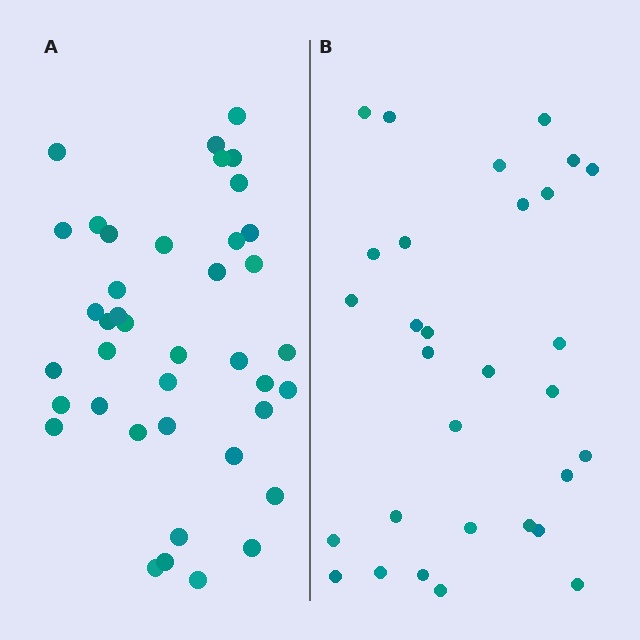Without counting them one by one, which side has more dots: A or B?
Region A (the left region) has more dots.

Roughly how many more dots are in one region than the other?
Region A has roughly 10 or so more dots than region B.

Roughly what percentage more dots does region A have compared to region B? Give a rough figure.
About 35% more.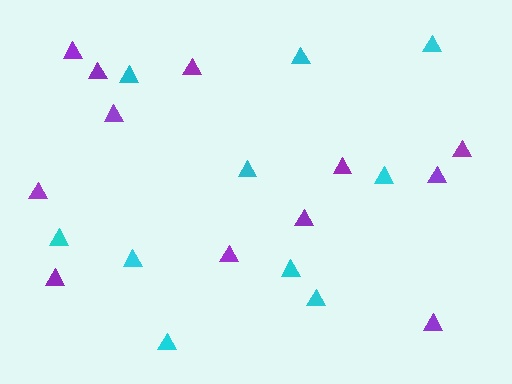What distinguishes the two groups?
There are 2 groups: one group of cyan triangles (10) and one group of purple triangles (12).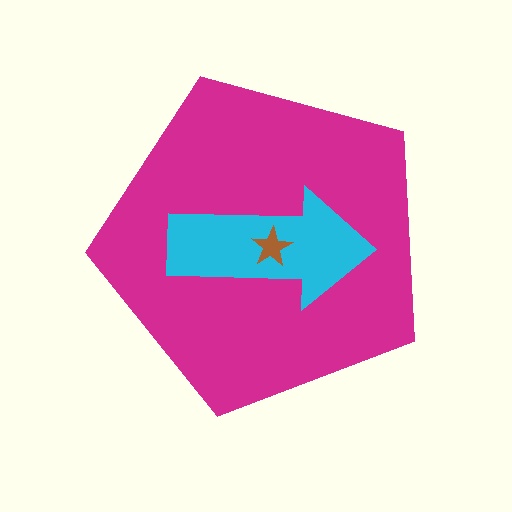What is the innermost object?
The brown star.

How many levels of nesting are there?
3.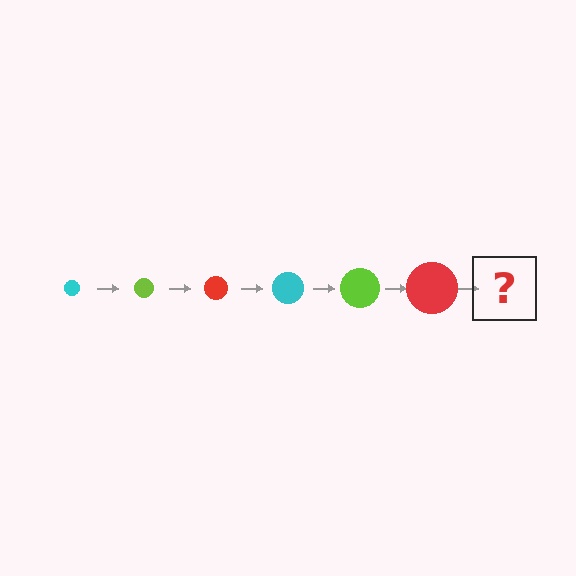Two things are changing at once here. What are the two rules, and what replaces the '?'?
The two rules are that the circle grows larger each step and the color cycles through cyan, lime, and red. The '?' should be a cyan circle, larger than the previous one.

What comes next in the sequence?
The next element should be a cyan circle, larger than the previous one.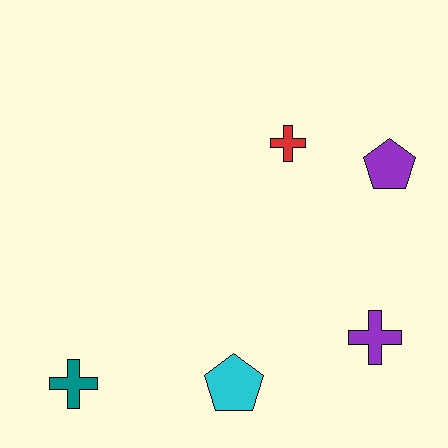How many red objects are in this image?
There is 1 red object.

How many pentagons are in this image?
There are 2 pentagons.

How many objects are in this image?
There are 5 objects.